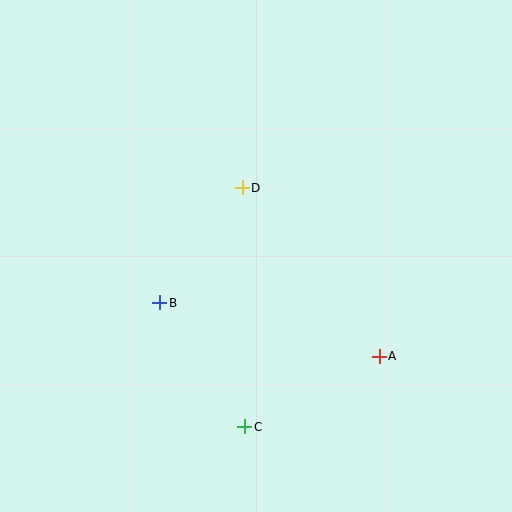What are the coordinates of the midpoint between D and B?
The midpoint between D and B is at (201, 245).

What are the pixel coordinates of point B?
Point B is at (160, 303).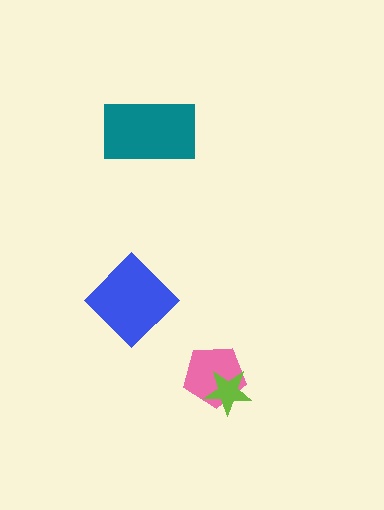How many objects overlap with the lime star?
1 object overlaps with the lime star.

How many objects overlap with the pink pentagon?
1 object overlaps with the pink pentagon.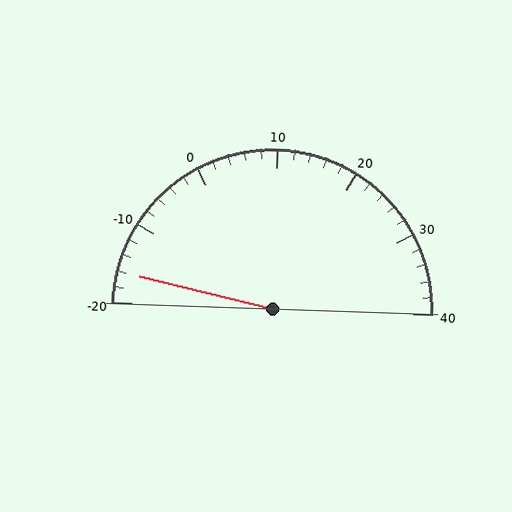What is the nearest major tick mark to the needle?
The nearest major tick mark is -20.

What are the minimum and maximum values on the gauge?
The gauge ranges from -20 to 40.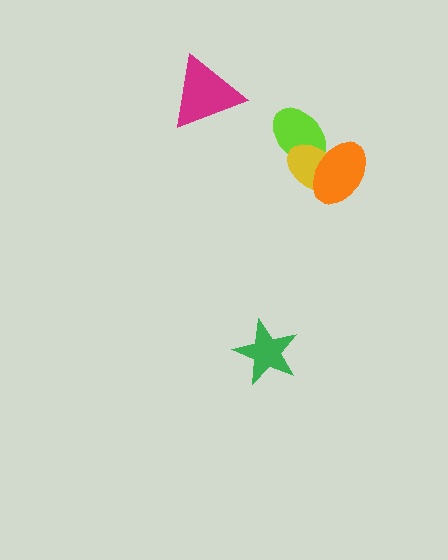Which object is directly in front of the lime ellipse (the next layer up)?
The yellow ellipse is directly in front of the lime ellipse.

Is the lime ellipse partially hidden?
Yes, it is partially covered by another shape.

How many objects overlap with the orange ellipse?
2 objects overlap with the orange ellipse.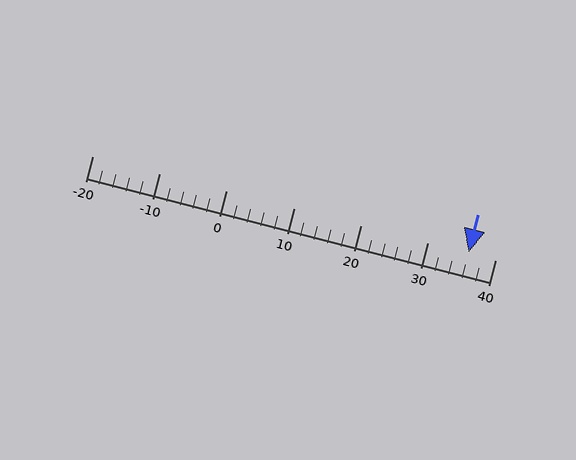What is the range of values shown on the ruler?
The ruler shows values from -20 to 40.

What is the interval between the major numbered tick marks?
The major tick marks are spaced 10 units apart.